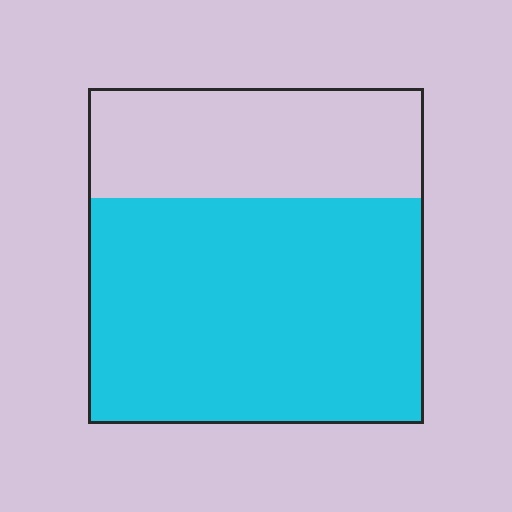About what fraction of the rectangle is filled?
About two thirds (2/3).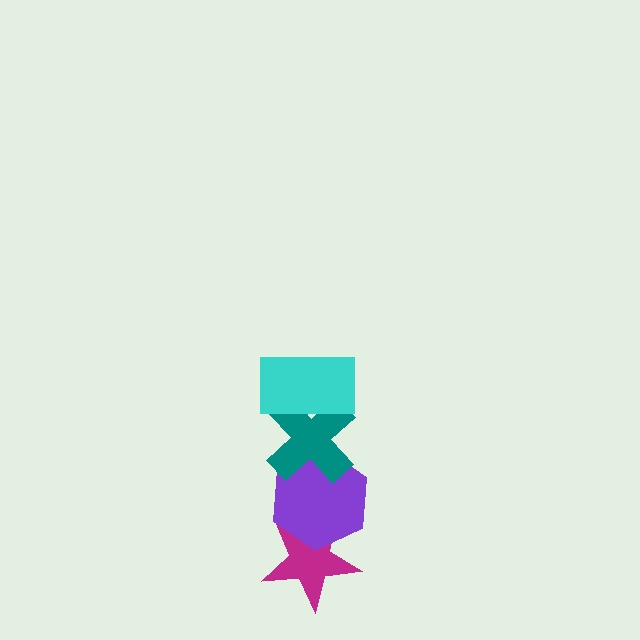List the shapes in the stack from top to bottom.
From top to bottom: the cyan rectangle, the teal cross, the purple hexagon, the magenta star.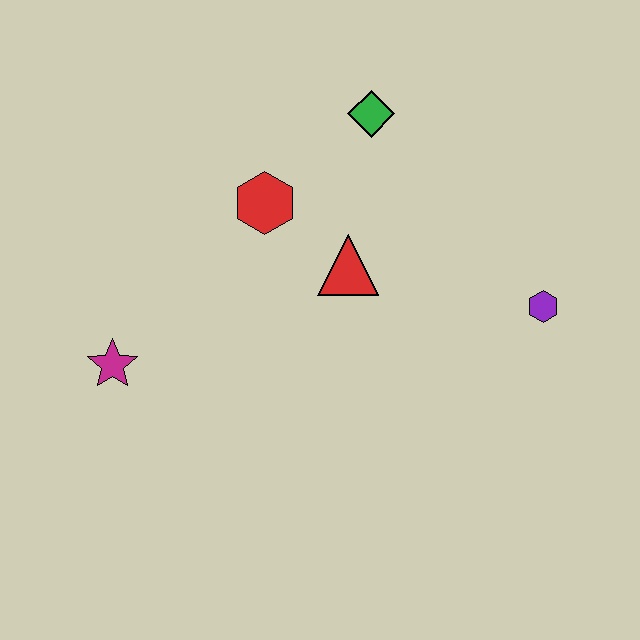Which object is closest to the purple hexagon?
The red triangle is closest to the purple hexagon.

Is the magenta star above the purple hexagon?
No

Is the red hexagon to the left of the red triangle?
Yes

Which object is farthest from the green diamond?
The magenta star is farthest from the green diamond.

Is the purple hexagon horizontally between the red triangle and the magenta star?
No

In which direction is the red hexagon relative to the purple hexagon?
The red hexagon is to the left of the purple hexagon.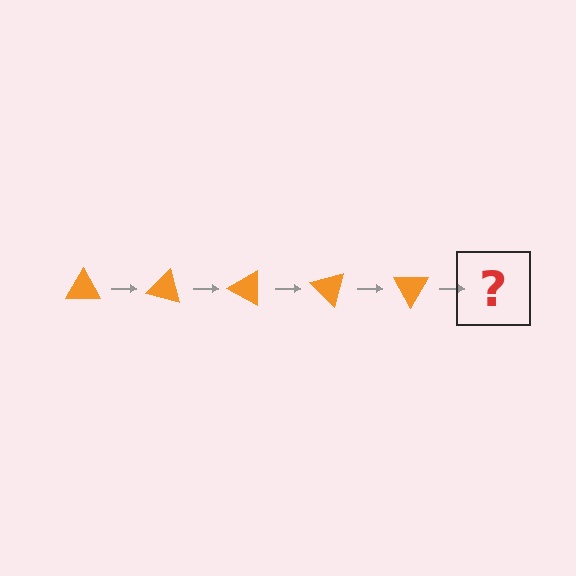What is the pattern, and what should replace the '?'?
The pattern is that the triangle rotates 15 degrees each step. The '?' should be an orange triangle rotated 75 degrees.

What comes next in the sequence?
The next element should be an orange triangle rotated 75 degrees.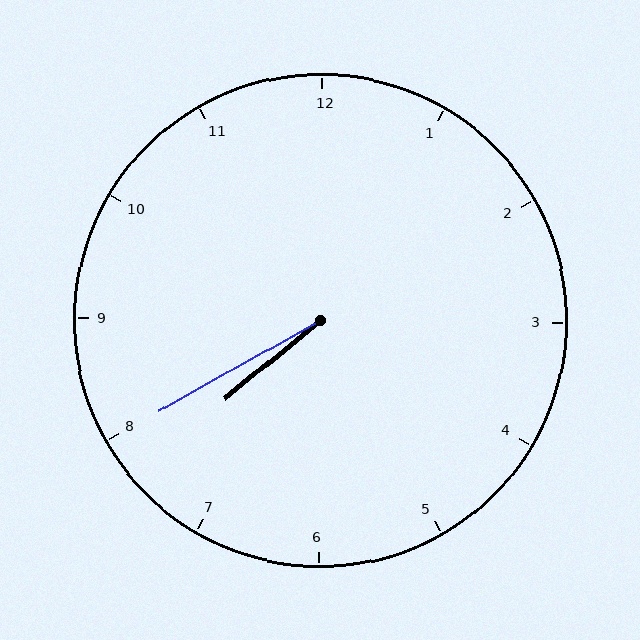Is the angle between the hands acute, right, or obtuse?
It is acute.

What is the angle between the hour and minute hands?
Approximately 10 degrees.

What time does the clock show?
7:40.